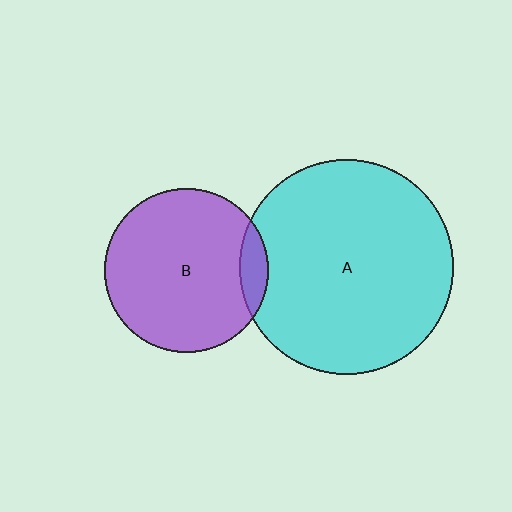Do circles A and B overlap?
Yes.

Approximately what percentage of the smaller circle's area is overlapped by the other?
Approximately 10%.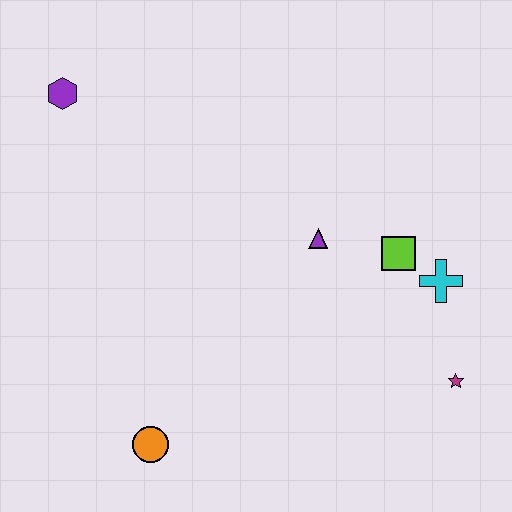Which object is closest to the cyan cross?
The lime square is closest to the cyan cross.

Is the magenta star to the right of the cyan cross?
Yes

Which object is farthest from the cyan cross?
The purple hexagon is farthest from the cyan cross.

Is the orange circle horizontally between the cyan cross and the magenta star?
No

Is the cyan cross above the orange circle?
Yes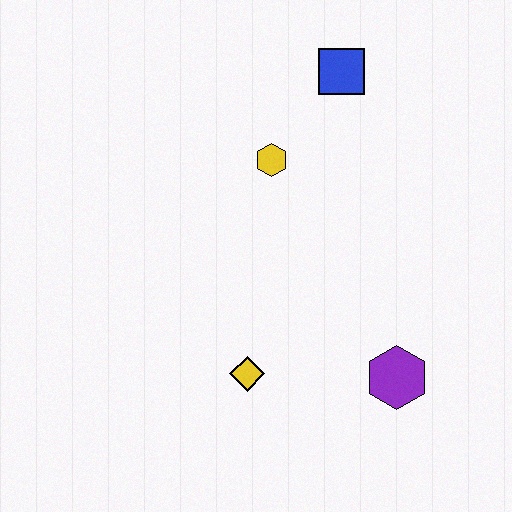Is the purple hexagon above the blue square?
No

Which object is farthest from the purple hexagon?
The blue square is farthest from the purple hexagon.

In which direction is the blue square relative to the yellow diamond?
The blue square is above the yellow diamond.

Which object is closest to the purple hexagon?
The yellow diamond is closest to the purple hexagon.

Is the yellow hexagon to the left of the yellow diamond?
No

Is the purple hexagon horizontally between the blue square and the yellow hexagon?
No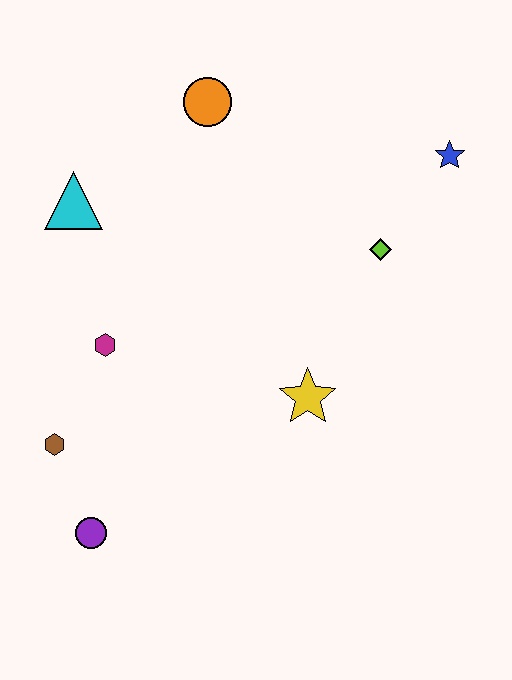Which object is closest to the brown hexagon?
The purple circle is closest to the brown hexagon.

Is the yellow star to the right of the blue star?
No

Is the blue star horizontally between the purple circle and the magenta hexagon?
No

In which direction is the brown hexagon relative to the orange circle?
The brown hexagon is below the orange circle.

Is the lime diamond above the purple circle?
Yes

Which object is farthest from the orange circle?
The purple circle is farthest from the orange circle.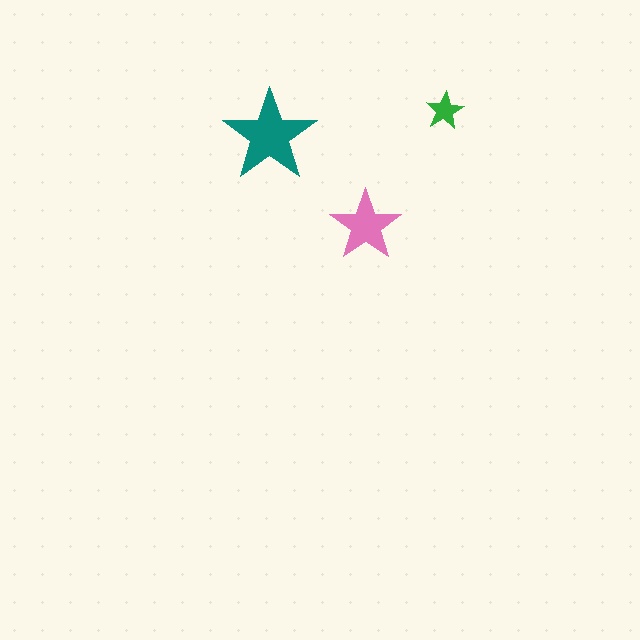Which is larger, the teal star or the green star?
The teal one.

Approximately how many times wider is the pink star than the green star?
About 2 times wider.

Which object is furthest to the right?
The green star is rightmost.